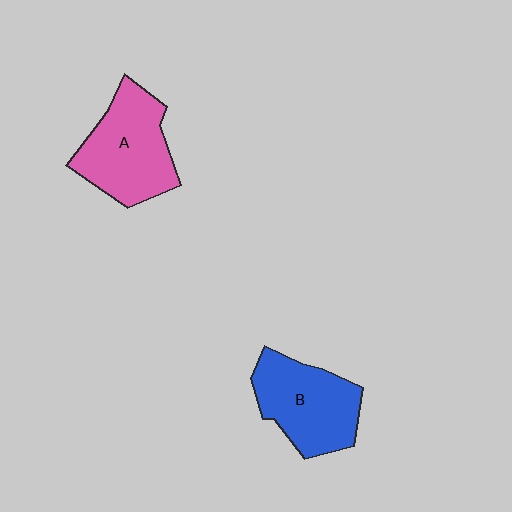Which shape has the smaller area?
Shape B (blue).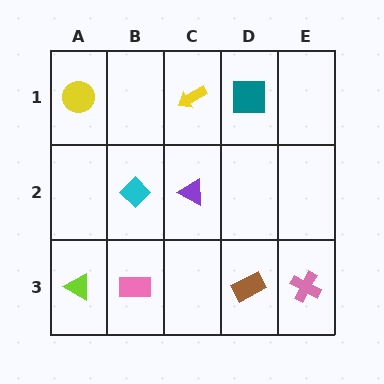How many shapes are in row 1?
3 shapes.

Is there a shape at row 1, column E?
No, that cell is empty.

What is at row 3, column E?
A pink cross.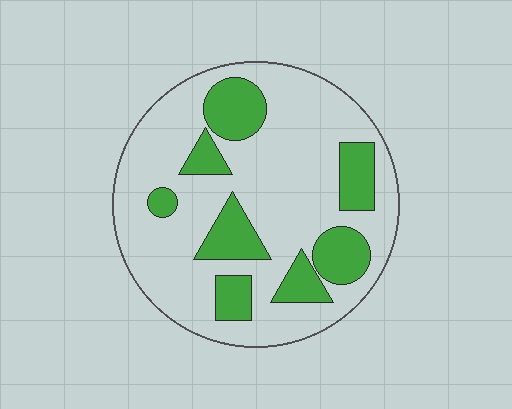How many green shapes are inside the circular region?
8.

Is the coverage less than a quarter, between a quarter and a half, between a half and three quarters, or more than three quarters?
Between a quarter and a half.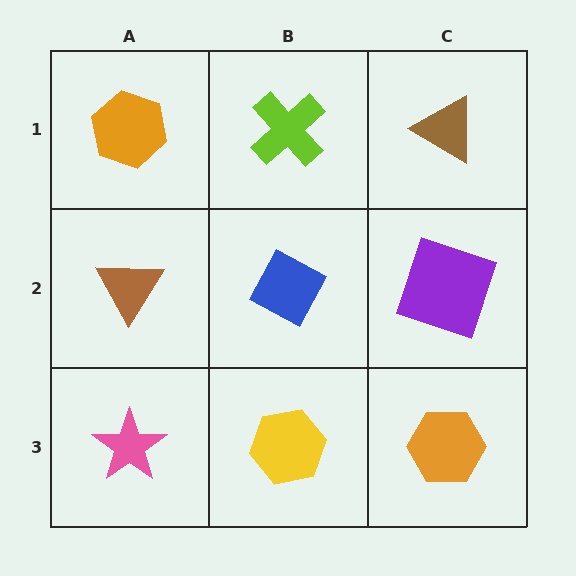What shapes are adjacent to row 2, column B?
A lime cross (row 1, column B), a yellow hexagon (row 3, column B), a brown triangle (row 2, column A), a purple square (row 2, column C).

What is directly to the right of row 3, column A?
A yellow hexagon.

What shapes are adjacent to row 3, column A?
A brown triangle (row 2, column A), a yellow hexagon (row 3, column B).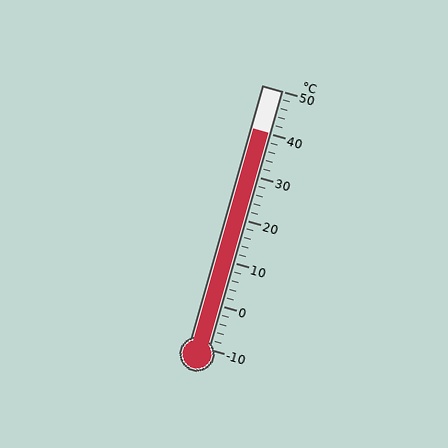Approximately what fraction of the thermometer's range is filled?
The thermometer is filled to approximately 85% of its range.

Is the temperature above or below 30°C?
The temperature is above 30°C.